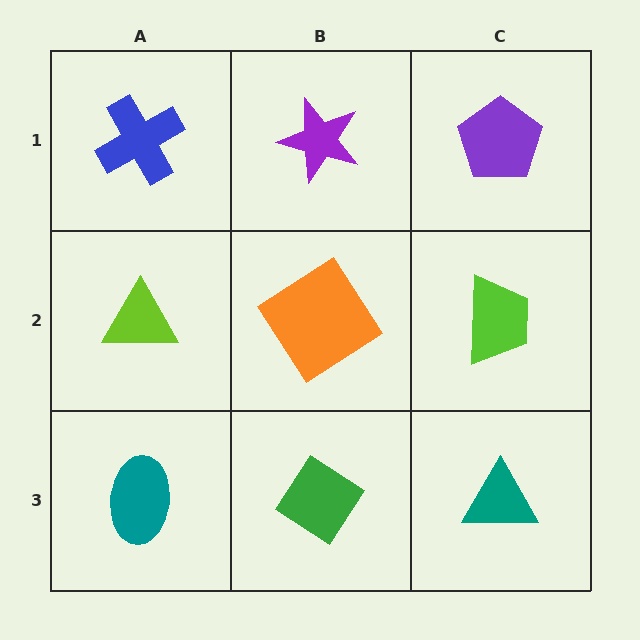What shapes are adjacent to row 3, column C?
A lime trapezoid (row 2, column C), a green diamond (row 3, column B).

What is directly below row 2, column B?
A green diamond.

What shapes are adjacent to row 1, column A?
A lime triangle (row 2, column A), a purple star (row 1, column B).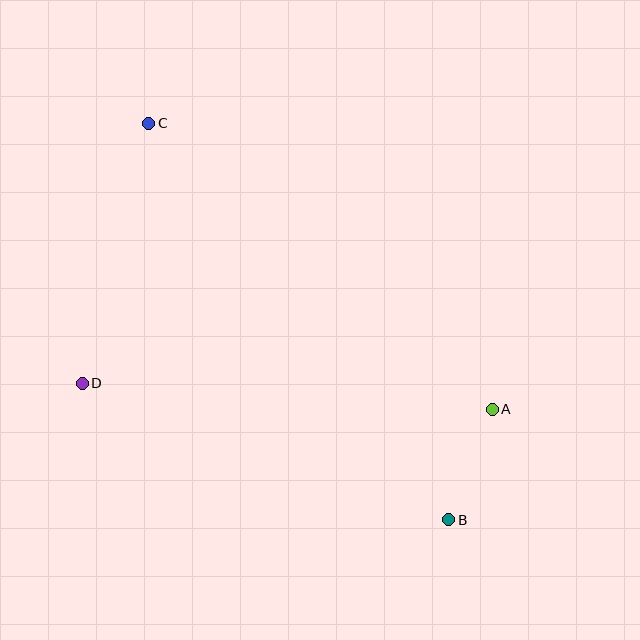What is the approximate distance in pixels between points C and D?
The distance between C and D is approximately 268 pixels.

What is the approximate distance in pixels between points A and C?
The distance between A and C is approximately 447 pixels.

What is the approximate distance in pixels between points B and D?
The distance between B and D is approximately 391 pixels.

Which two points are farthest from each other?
Points B and C are farthest from each other.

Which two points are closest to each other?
Points A and B are closest to each other.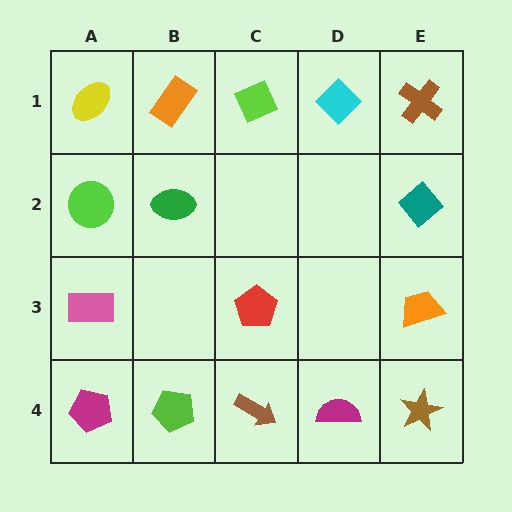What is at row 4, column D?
A magenta semicircle.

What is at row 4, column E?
A brown star.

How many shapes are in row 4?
5 shapes.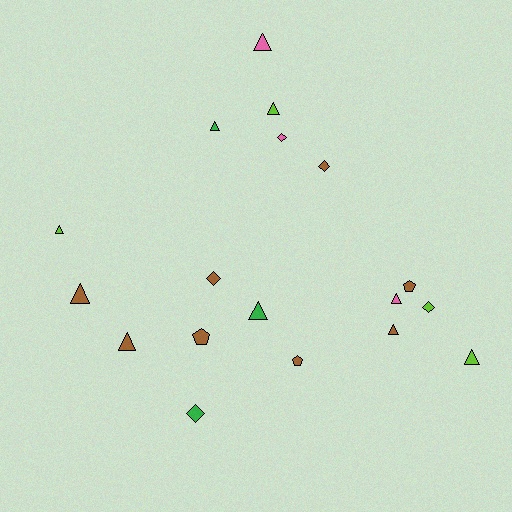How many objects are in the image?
There are 18 objects.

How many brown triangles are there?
There are 3 brown triangles.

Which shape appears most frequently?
Triangle, with 10 objects.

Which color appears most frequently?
Brown, with 8 objects.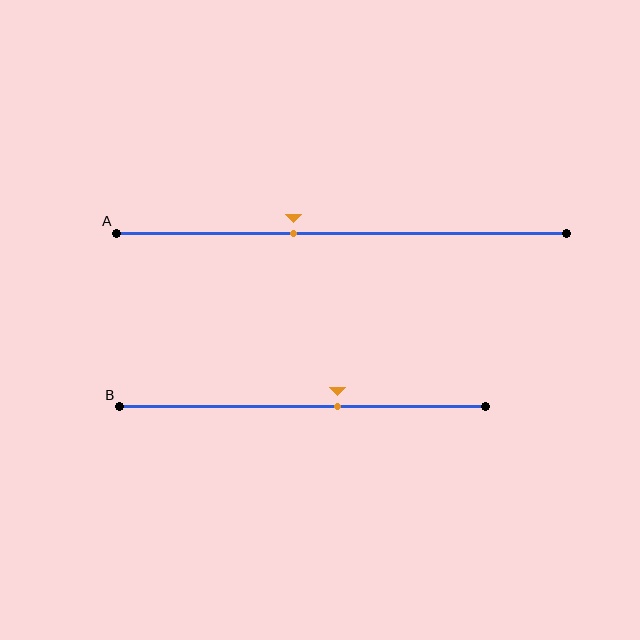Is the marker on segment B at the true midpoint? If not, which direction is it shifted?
No, the marker on segment B is shifted to the right by about 9% of the segment length.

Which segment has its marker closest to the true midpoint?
Segment B has its marker closest to the true midpoint.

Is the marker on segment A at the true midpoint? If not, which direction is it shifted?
No, the marker on segment A is shifted to the left by about 11% of the segment length.